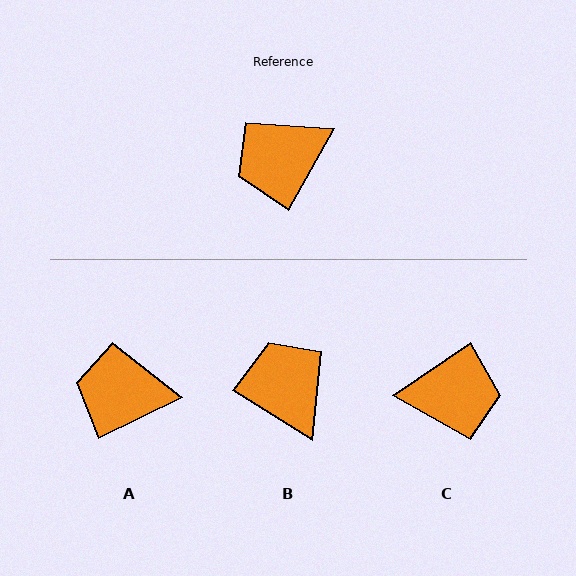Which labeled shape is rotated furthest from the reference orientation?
C, about 154 degrees away.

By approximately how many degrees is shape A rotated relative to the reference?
Approximately 34 degrees clockwise.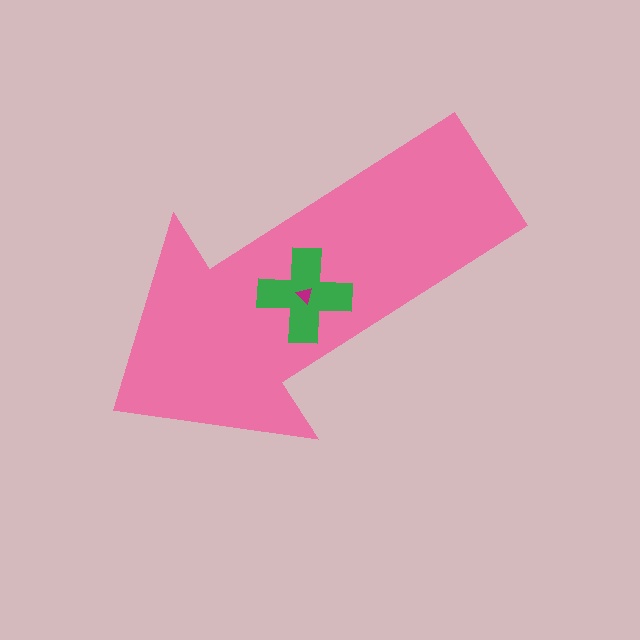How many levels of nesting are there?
3.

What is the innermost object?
The magenta triangle.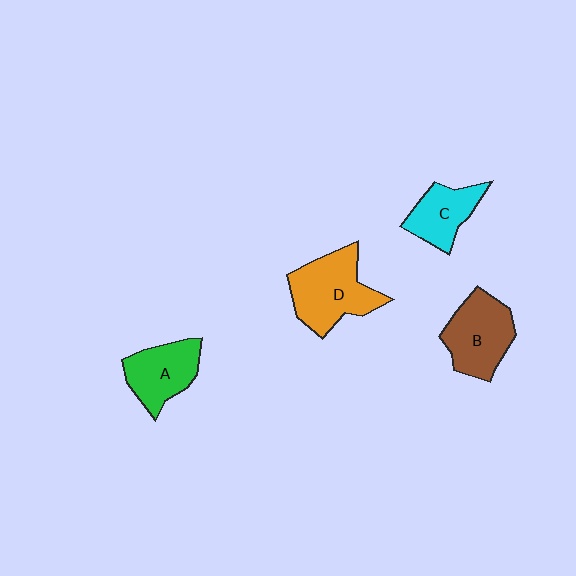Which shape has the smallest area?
Shape C (cyan).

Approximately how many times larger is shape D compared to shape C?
Approximately 1.5 times.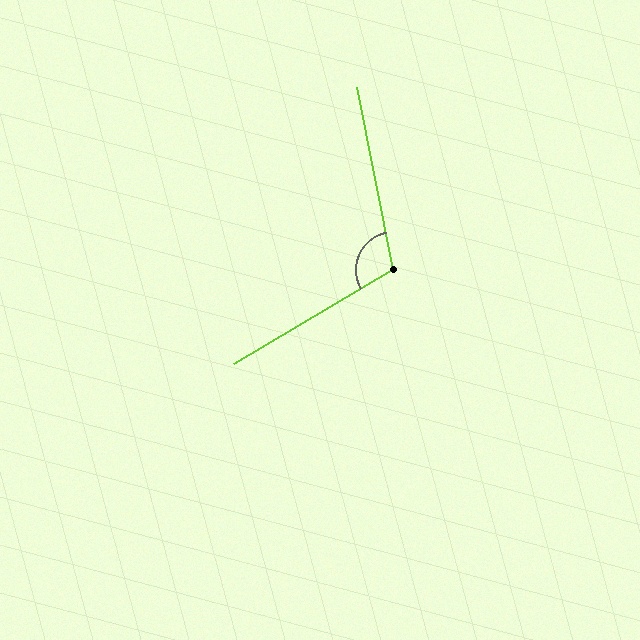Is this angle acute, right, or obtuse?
It is obtuse.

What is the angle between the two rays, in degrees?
Approximately 110 degrees.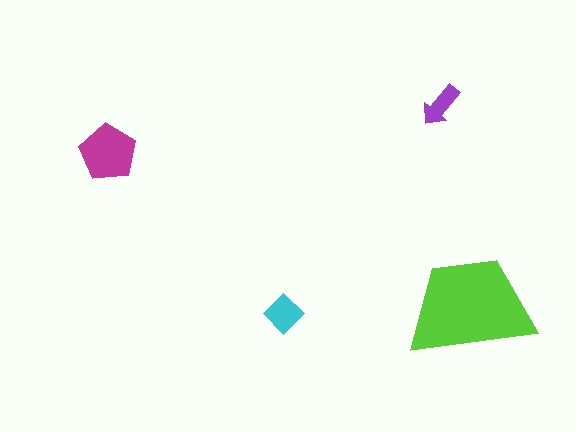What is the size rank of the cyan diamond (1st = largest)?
3rd.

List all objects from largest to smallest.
The lime trapezoid, the magenta pentagon, the cyan diamond, the purple arrow.